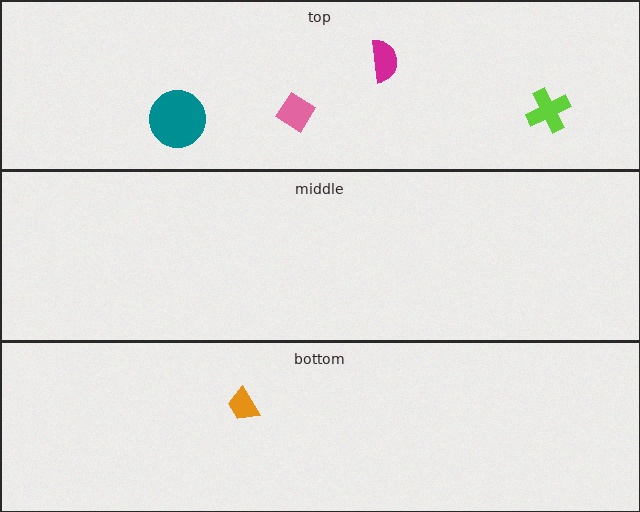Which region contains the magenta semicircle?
The top region.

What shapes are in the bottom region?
The orange trapezoid.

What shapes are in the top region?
The lime cross, the pink diamond, the teal circle, the magenta semicircle.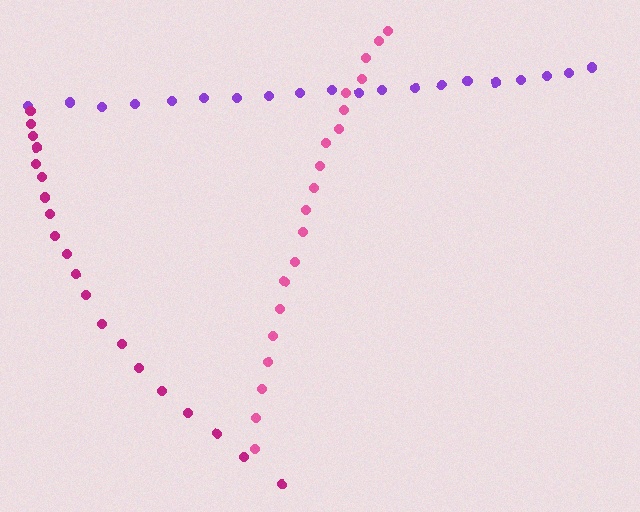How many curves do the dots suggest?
There are 3 distinct paths.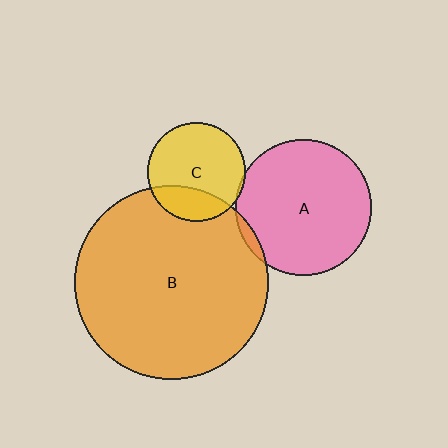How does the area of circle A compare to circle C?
Approximately 1.9 times.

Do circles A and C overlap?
Yes.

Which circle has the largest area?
Circle B (orange).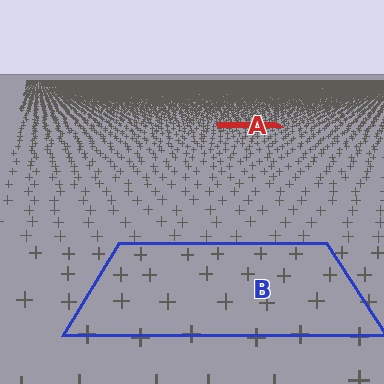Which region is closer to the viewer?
Region B is closer. The texture elements there are larger and more spread out.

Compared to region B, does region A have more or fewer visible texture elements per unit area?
Region A has more texture elements per unit area — they are packed more densely because it is farther away.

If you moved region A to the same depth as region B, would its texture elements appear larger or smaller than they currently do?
They would appear larger. At a closer depth, the same texture elements are projected at a bigger on-screen size.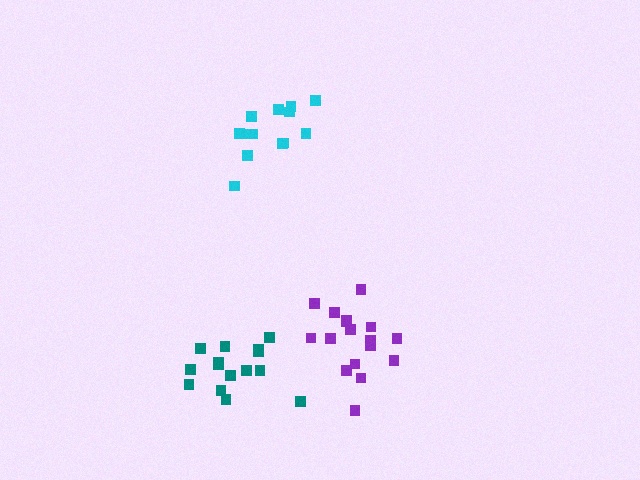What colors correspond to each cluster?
The clusters are colored: purple, cyan, teal.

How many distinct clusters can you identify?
There are 3 distinct clusters.